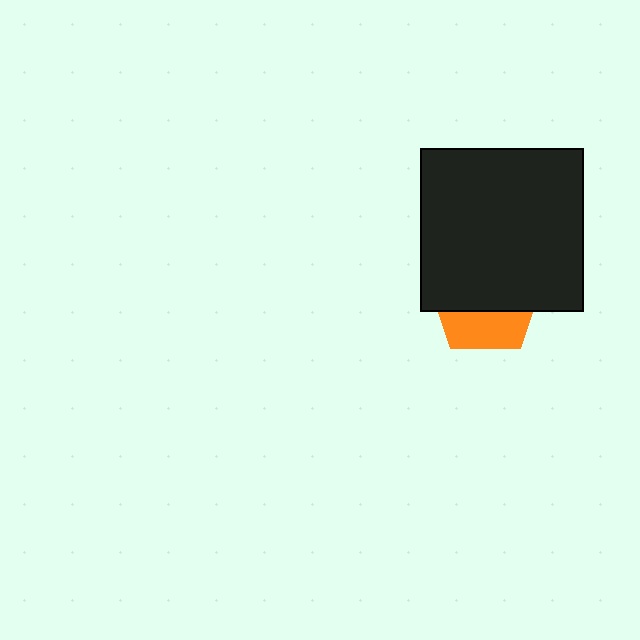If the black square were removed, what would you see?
You would see the complete orange pentagon.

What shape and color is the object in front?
The object in front is a black square.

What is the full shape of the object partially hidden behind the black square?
The partially hidden object is an orange pentagon.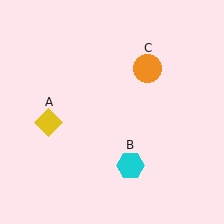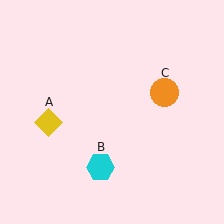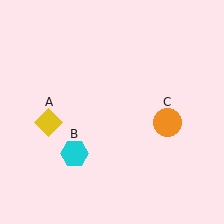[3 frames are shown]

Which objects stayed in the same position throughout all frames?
Yellow diamond (object A) remained stationary.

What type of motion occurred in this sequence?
The cyan hexagon (object B), orange circle (object C) rotated clockwise around the center of the scene.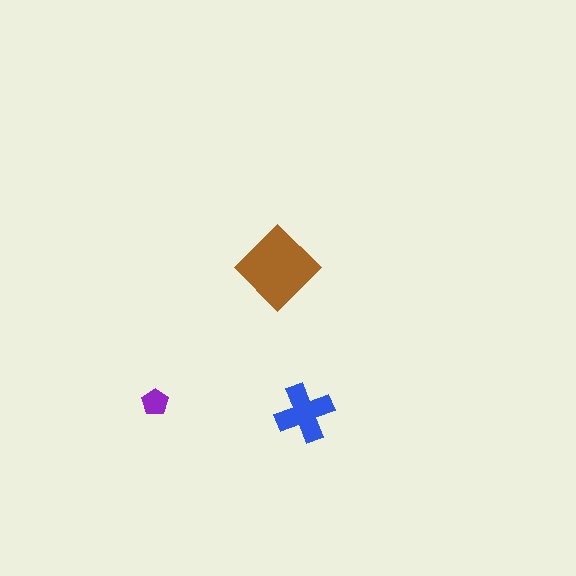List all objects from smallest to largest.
The purple pentagon, the blue cross, the brown diamond.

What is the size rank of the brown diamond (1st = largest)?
1st.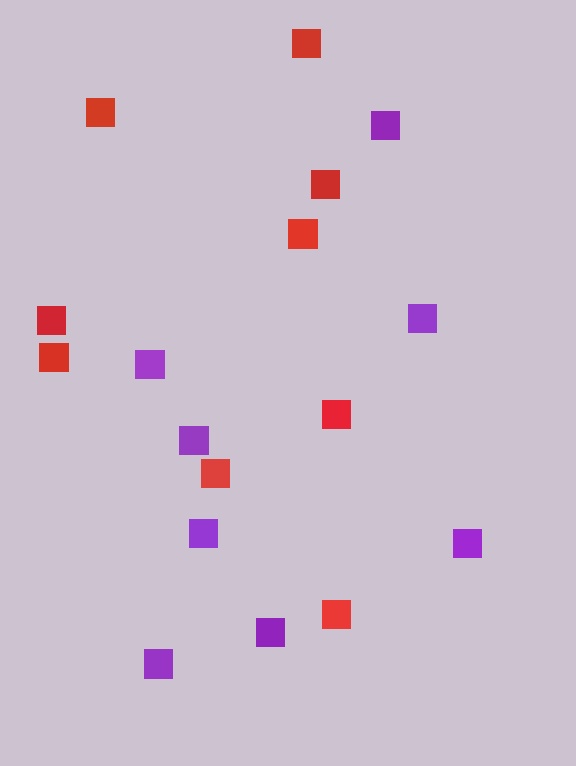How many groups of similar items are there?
There are 2 groups: one group of red squares (9) and one group of purple squares (8).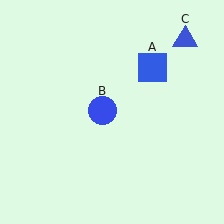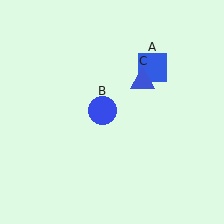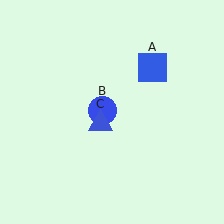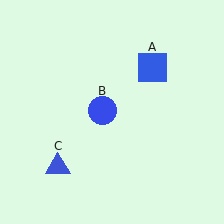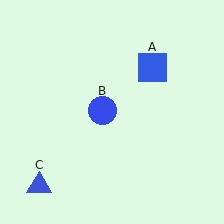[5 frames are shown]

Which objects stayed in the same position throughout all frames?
Blue square (object A) and blue circle (object B) remained stationary.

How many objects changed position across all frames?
1 object changed position: blue triangle (object C).